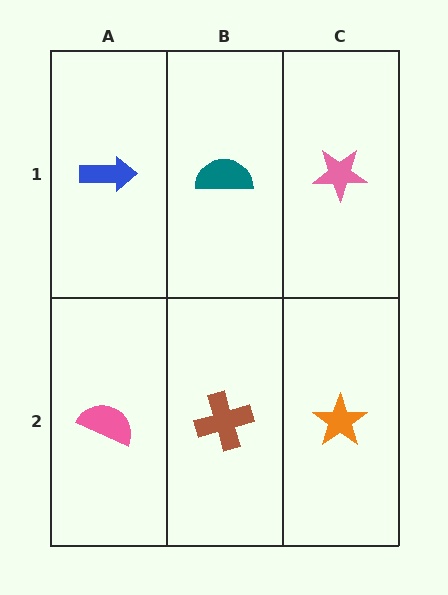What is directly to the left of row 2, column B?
A pink semicircle.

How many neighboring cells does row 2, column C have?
2.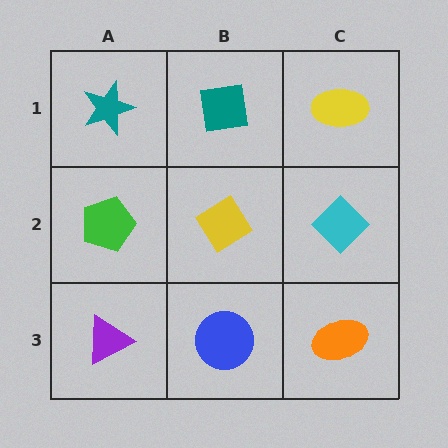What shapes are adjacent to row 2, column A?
A teal star (row 1, column A), a purple triangle (row 3, column A), a yellow diamond (row 2, column B).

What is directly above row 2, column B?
A teal square.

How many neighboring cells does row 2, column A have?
3.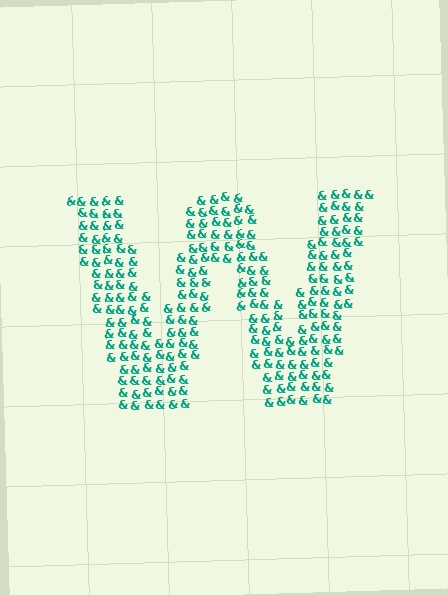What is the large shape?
The large shape is the letter W.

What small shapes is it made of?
It is made of small ampersands.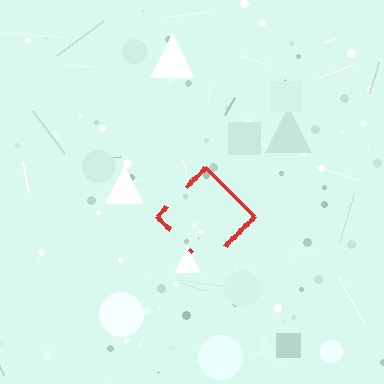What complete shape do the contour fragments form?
The contour fragments form a diamond.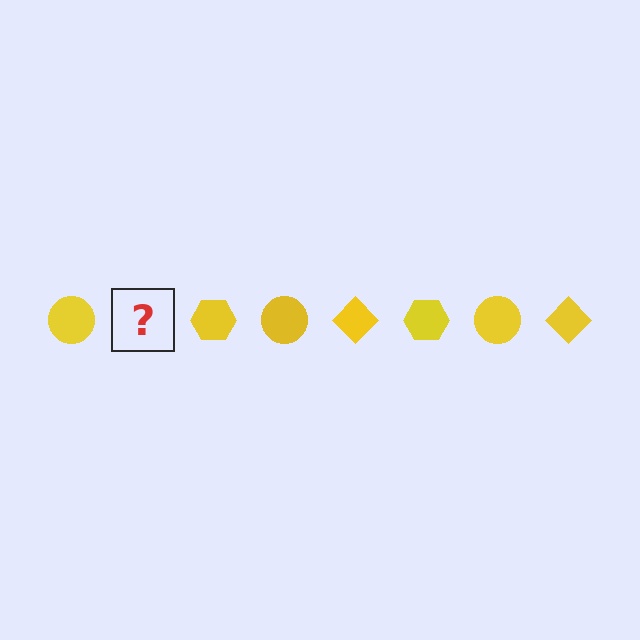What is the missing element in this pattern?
The missing element is a yellow diamond.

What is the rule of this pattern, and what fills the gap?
The rule is that the pattern cycles through circle, diamond, hexagon shapes in yellow. The gap should be filled with a yellow diamond.